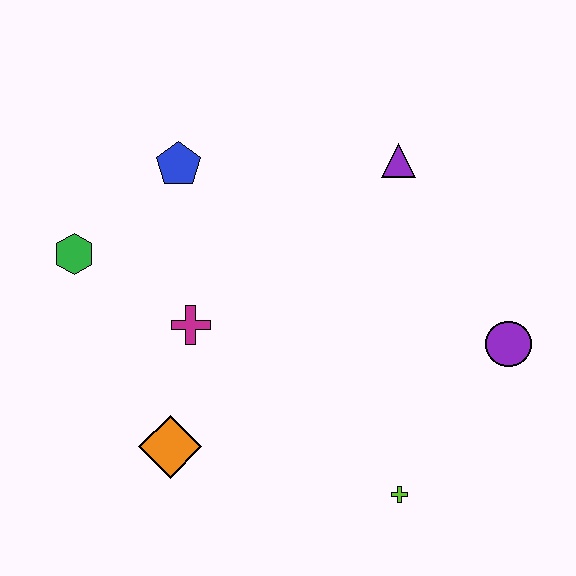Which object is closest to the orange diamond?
The magenta cross is closest to the orange diamond.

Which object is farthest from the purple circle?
The green hexagon is farthest from the purple circle.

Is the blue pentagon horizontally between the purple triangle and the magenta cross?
No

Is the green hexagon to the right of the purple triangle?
No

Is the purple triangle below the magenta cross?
No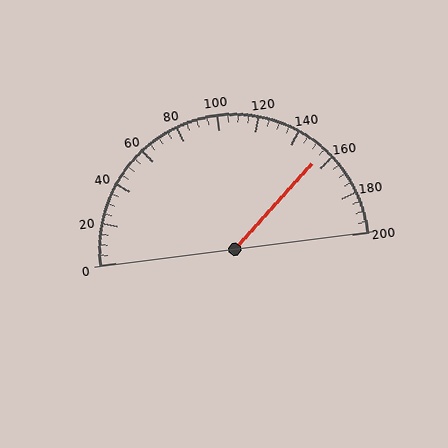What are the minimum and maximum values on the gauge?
The gauge ranges from 0 to 200.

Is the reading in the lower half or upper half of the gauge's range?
The reading is in the upper half of the range (0 to 200).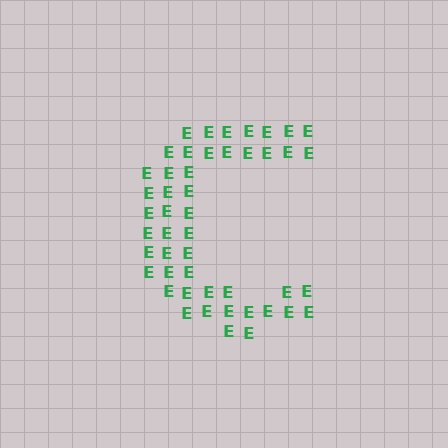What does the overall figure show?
The overall figure shows the letter C.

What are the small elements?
The small elements are letter E's.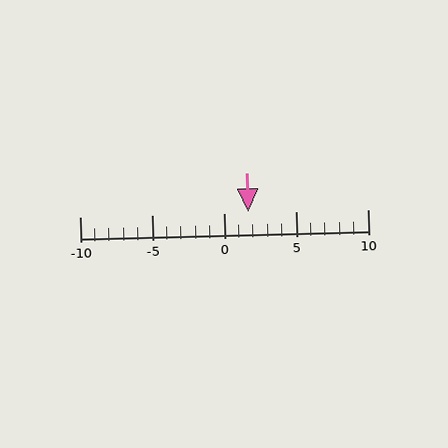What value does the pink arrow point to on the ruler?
The pink arrow points to approximately 2.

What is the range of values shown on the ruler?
The ruler shows values from -10 to 10.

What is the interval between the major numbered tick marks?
The major tick marks are spaced 5 units apart.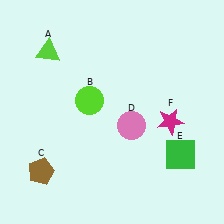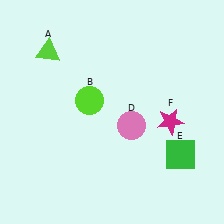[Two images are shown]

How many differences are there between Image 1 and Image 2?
There is 1 difference between the two images.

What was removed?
The brown pentagon (C) was removed in Image 2.